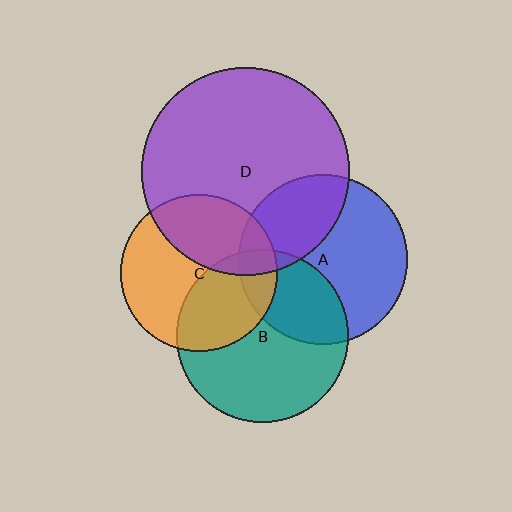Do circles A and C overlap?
Yes.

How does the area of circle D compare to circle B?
Approximately 1.4 times.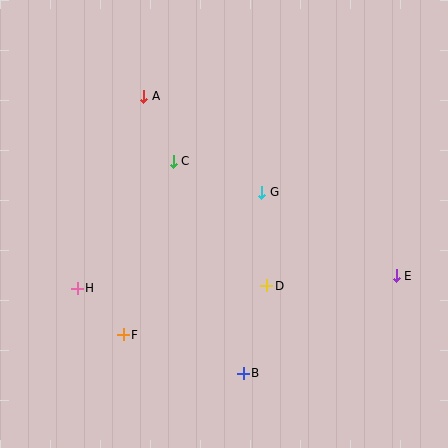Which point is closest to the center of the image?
Point G at (262, 192) is closest to the center.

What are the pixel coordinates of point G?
Point G is at (262, 192).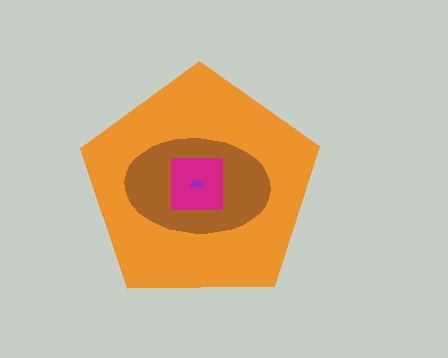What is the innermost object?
The purple semicircle.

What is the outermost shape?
The orange pentagon.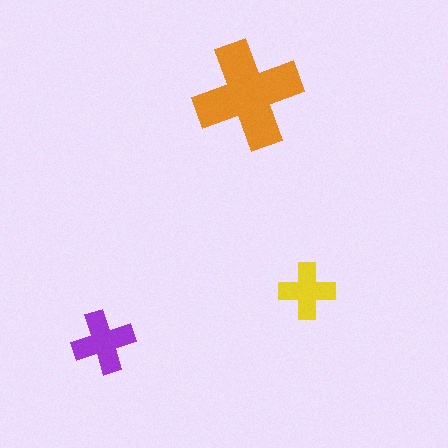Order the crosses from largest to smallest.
the orange one, the purple one, the yellow one.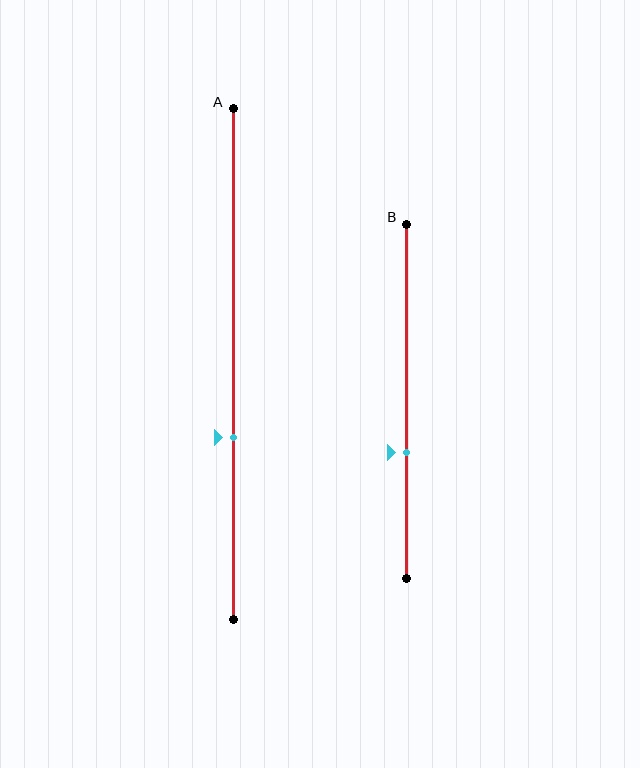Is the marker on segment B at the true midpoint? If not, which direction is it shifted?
No, the marker on segment B is shifted downward by about 14% of the segment length.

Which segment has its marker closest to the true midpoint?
Segment A has its marker closest to the true midpoint.